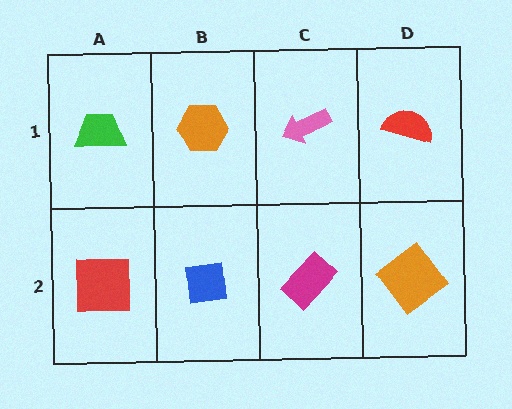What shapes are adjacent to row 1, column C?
A magenta rectangle (row 2, column C), an orange hexagon (row 1, column B), a red semicircle (row 1, column D).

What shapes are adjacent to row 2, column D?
A red semicircle (row 1, column D), a magenta rectangle (row 2, column C).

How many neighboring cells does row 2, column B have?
3.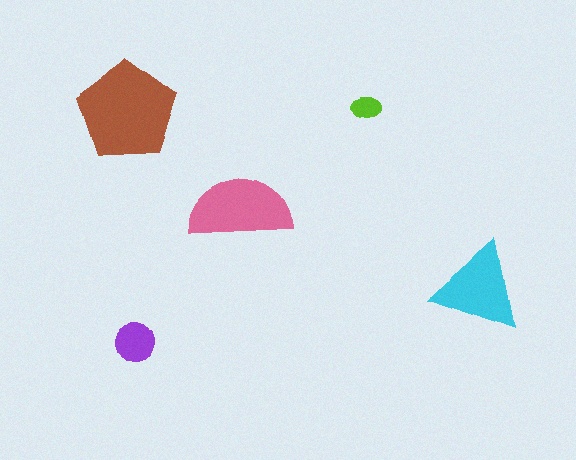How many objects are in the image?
There are 5 objects in the image.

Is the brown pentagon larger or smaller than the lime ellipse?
Larger.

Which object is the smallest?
The lime ellipse.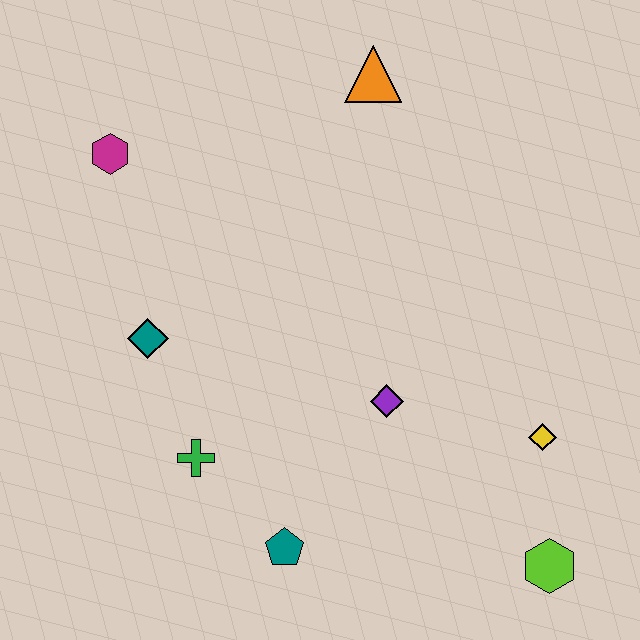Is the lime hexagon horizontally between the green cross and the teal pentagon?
No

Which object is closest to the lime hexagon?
The yellow diamond is closest to the lime hexagon.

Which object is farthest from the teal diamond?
The lime hexagon is farthest from the teal diamond.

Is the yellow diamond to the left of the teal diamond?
No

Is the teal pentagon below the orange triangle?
Yes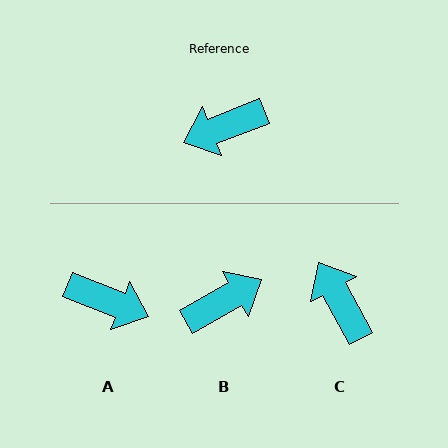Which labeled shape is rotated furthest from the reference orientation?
B, about 172 degrees away.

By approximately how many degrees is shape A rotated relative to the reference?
Approximately 137 degrees counter-clockwise.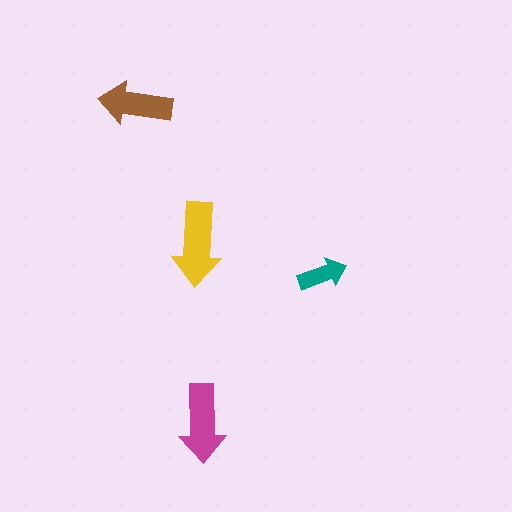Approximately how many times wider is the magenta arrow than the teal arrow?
About 1.5 times wider.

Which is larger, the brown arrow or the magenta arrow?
The magenta one.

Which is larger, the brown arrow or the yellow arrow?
The yellow one.